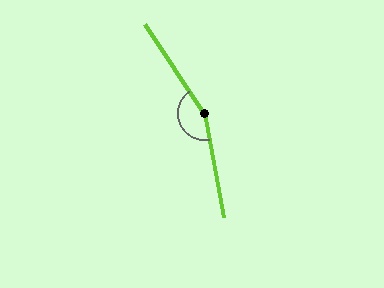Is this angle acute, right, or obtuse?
It is obtuse.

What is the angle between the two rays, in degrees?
Approximately 157 degrees.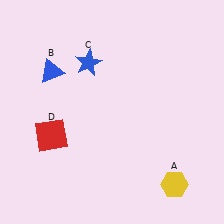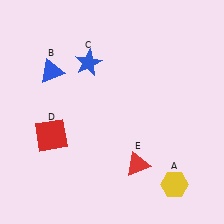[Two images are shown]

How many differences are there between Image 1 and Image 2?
There is 1 difference between the two images.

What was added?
A red triangle (E) was added in Image 2.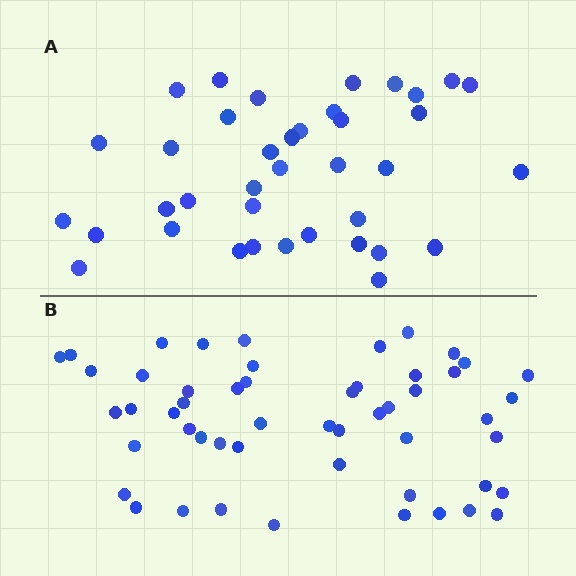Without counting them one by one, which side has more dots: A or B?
Region B (the bottom region) has more dots.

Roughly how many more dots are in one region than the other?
Region B has approximately 15 more dots than region A.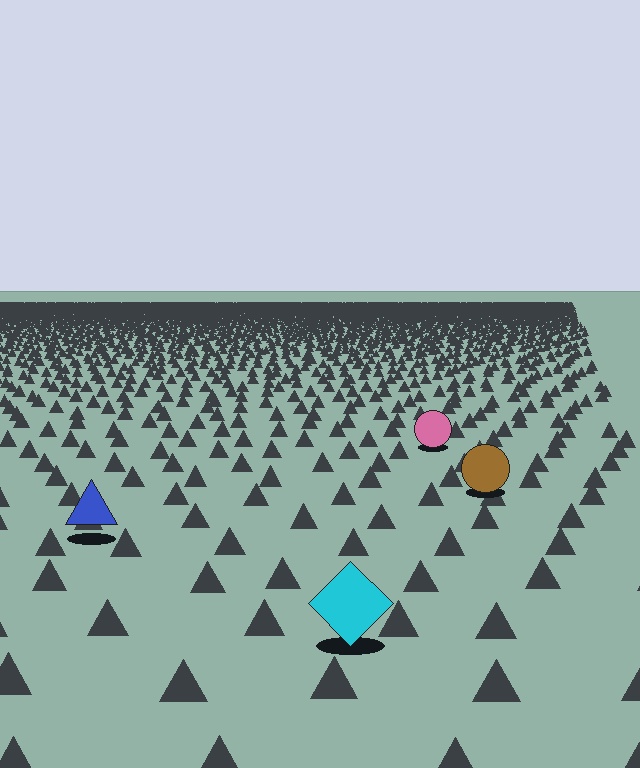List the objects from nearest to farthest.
From nearest to farthest: the cyan diamond, the blue triangle, the brown circle, the pink circle.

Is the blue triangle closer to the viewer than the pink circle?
Yes. The blue triangle is closer — you can tell from the texture gradient: the ground texture is coarser near it.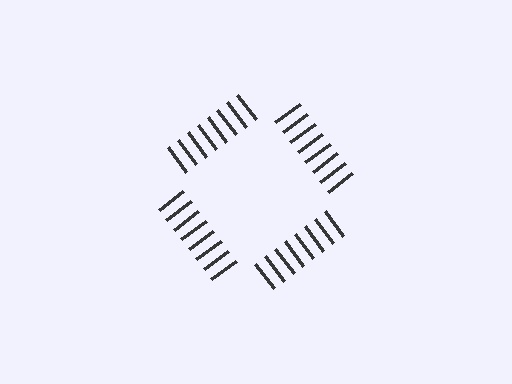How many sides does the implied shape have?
4 sides — the line-ends trace a square.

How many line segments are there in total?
32 — 8 along each of the 4 edges.